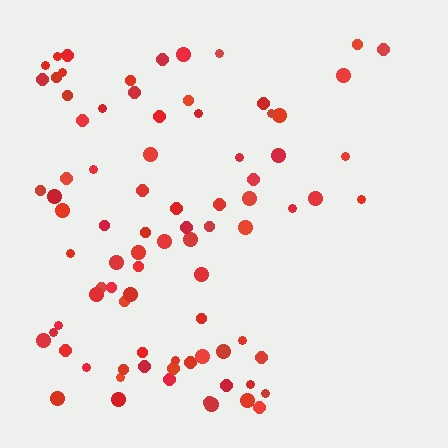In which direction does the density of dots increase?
From right to left, with the left side densest.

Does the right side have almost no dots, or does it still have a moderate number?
Still a moderate number, just noticeably fewer than the left.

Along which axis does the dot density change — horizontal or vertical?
Horizontal.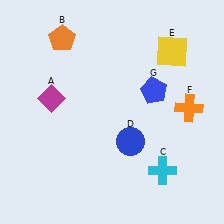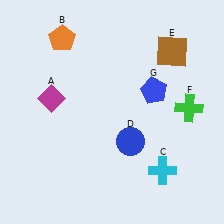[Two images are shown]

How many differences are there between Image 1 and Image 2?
There are 2 differences between the two images.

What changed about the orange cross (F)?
In Image 1, F is orange. In Image 2, it changed to green.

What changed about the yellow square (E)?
In Image 1, E is yellow. In Image 2, it changed to brown.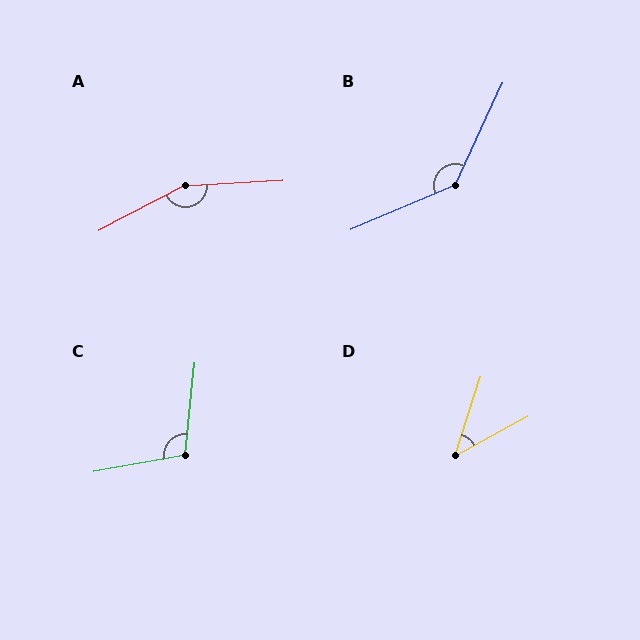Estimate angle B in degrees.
Approximately 138 degrees.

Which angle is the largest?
A, at approximately 155 degrees.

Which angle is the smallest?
D, at approximately 44 degrees.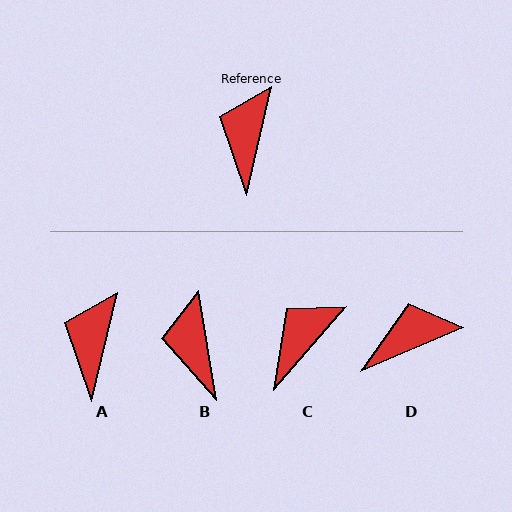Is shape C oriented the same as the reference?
No, it is off by about 28 degrees.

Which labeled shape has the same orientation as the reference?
A.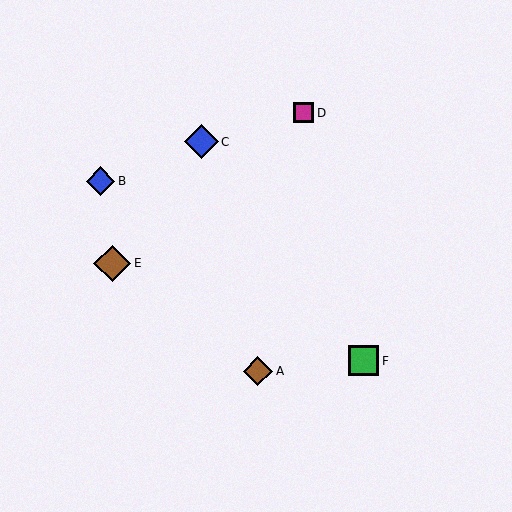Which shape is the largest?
The brown diamond (labeled E) is the largest.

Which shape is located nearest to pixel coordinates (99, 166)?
The blue diamond (labeled B) at (101, 181) is nearest to that location.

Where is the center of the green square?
The center of the green square is at (364, 361).